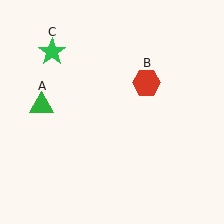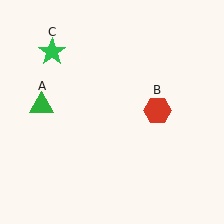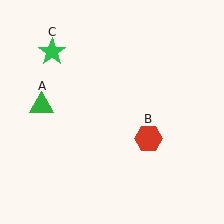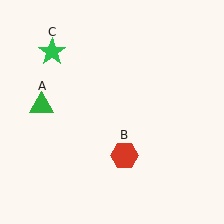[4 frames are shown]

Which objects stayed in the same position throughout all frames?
Green triangle (object A) and green star (object C) remained stationary.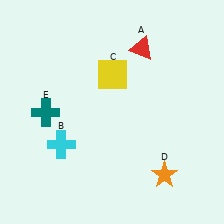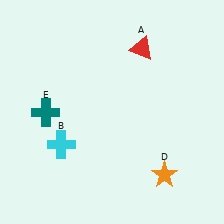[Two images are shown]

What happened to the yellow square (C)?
The yellow square (C) was removed in Image 2. It was in the top-right area of Image 1.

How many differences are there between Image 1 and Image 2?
There is 1 difference between the two images.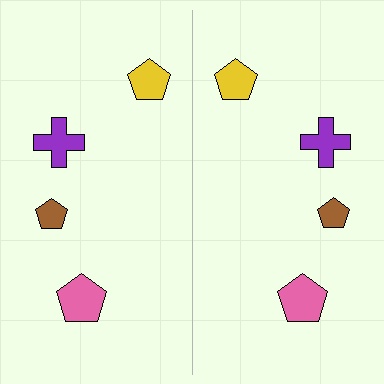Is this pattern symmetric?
Yes, this pattern has bilateral (reflection) symmetry.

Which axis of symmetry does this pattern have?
The pattern has a vertical axis of symmetry running through the center of the image.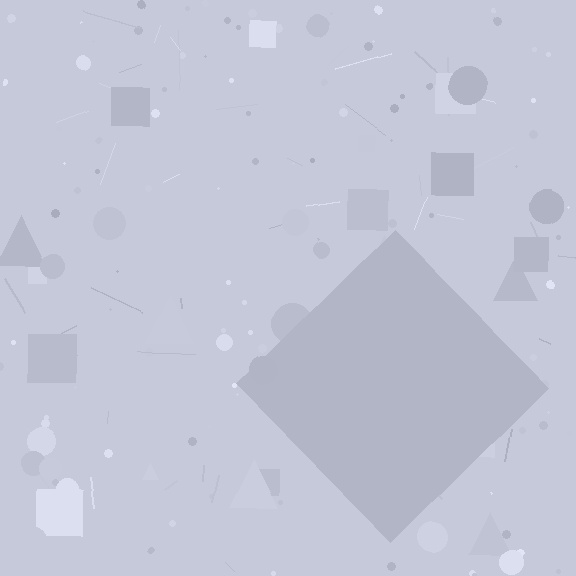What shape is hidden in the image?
A diamond is hidden in the image.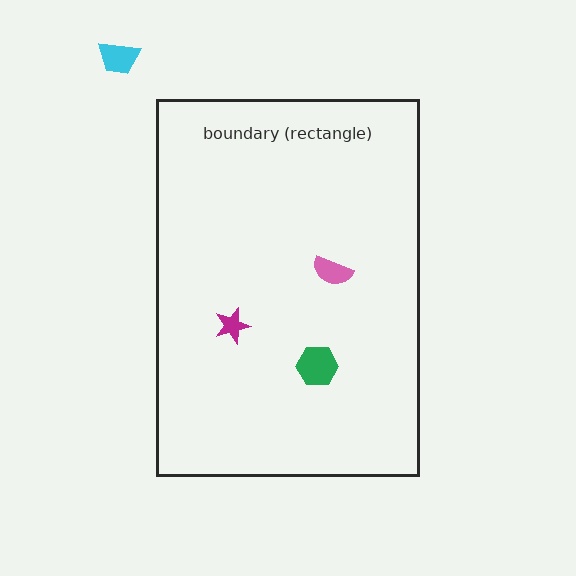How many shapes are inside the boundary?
3 inside, 1 outside.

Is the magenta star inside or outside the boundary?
Inside.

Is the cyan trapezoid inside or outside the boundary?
Outside.